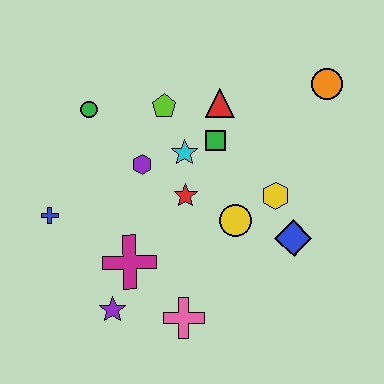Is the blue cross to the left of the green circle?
Yes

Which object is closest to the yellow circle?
The yellow hexagon is closest to the yellow circle.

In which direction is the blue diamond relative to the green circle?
The blue diamond is to the right of the green circle.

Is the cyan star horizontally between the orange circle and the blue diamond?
No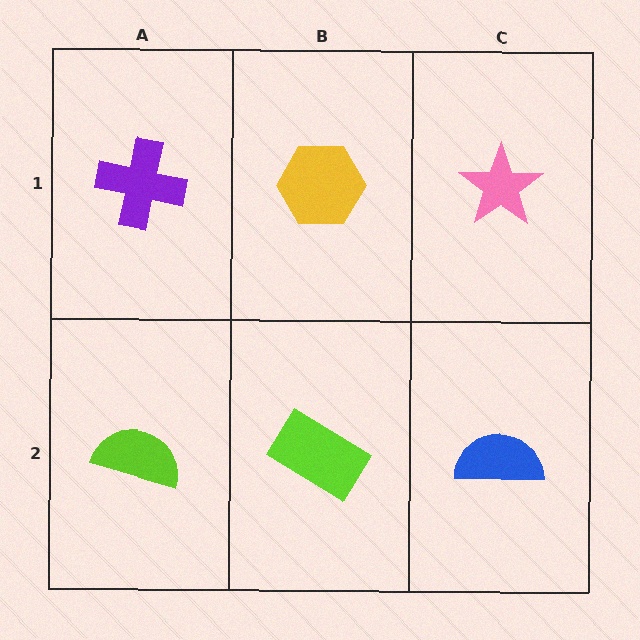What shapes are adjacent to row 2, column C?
A pink star (row 1, column C), a lime rectangle (row 2, column B).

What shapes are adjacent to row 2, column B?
A yellow hexagon (row 1, column B), a lime semicircle (row 2, column A), a blue semicircle (row 2, column C).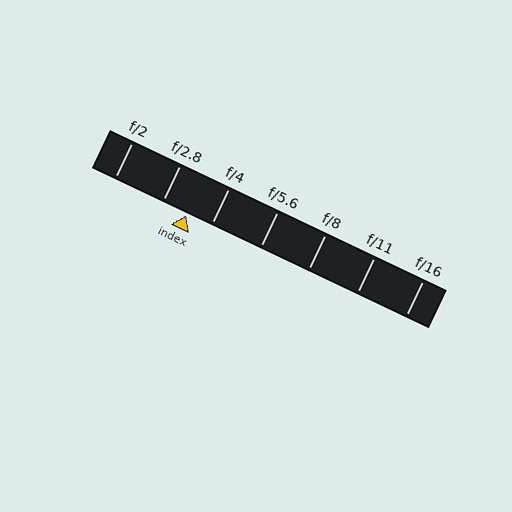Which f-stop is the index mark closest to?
The index mark is closest to f/2.8.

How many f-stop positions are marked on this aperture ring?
There are 7 f-stop positions marked.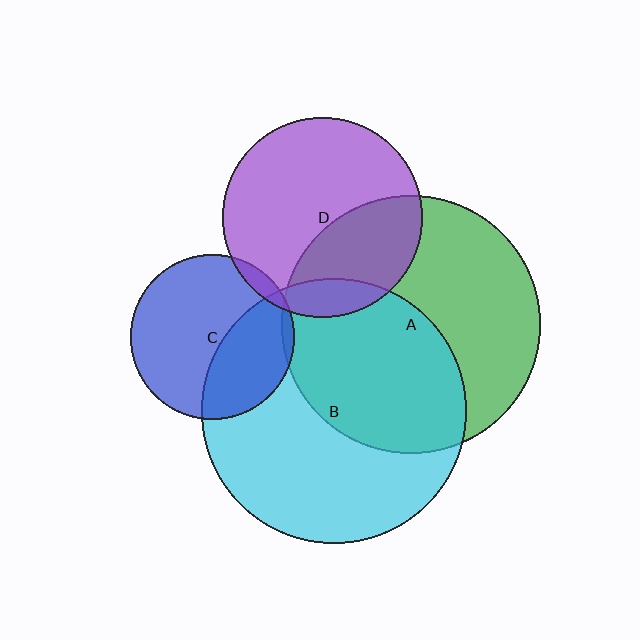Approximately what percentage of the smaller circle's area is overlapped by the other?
Approximately 5%.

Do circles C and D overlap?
Yes.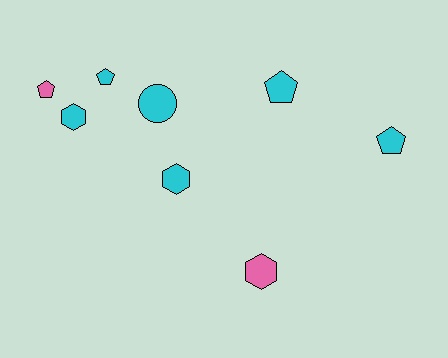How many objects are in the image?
There are 8 objects.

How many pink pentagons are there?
There is 1 pink pentagon.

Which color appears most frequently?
Cyan, with 6 objects.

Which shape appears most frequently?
Pentagon, with 4 objects.